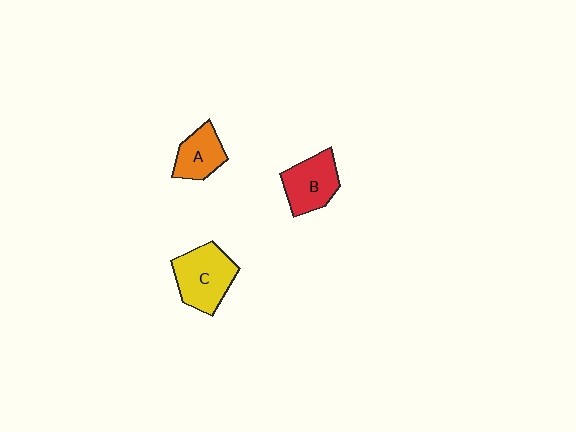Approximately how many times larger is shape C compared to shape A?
Approximately 1.6 times.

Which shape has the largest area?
Shape C (yellow).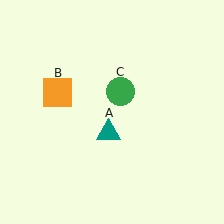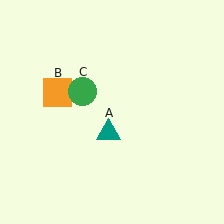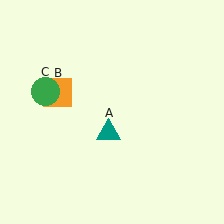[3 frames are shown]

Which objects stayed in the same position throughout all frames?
Teal triangle (object A) and orange square (object B) remained stationary.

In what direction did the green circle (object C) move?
The green circle (object C) moved left.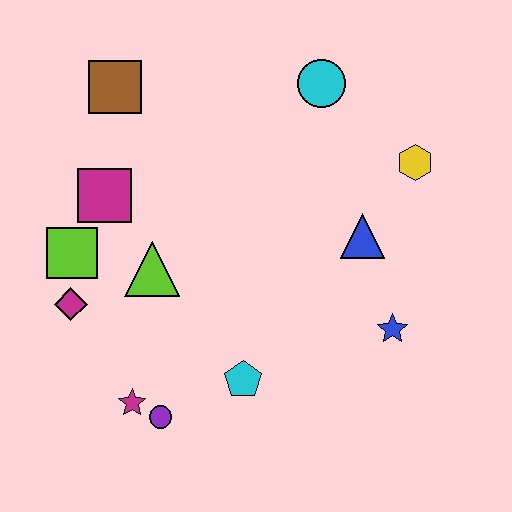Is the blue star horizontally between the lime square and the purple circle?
No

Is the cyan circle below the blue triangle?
No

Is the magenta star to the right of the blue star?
No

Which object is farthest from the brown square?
The blue star is farthest from the brown square.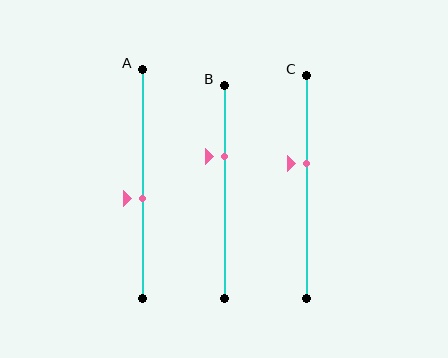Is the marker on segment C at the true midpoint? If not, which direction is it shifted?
No, the marker on segment C is shifted upward by about 11% of the segment length.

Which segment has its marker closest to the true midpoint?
Segment A has its marker closest to the true midpoint.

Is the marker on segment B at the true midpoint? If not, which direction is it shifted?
No, the marker on segment B is shifted upward by about 17% of the segment length.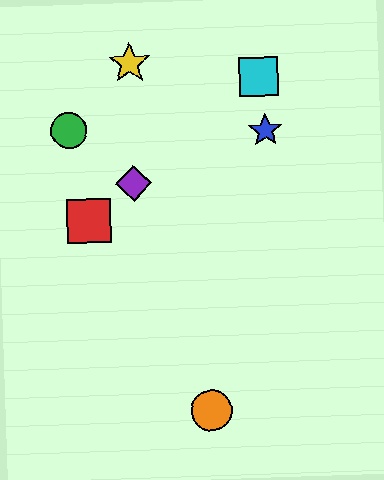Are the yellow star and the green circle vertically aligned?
No, the yellow star is at x≈129 and the green circle is at x≈69.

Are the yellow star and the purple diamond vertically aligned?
Yes, both are at x≈129.